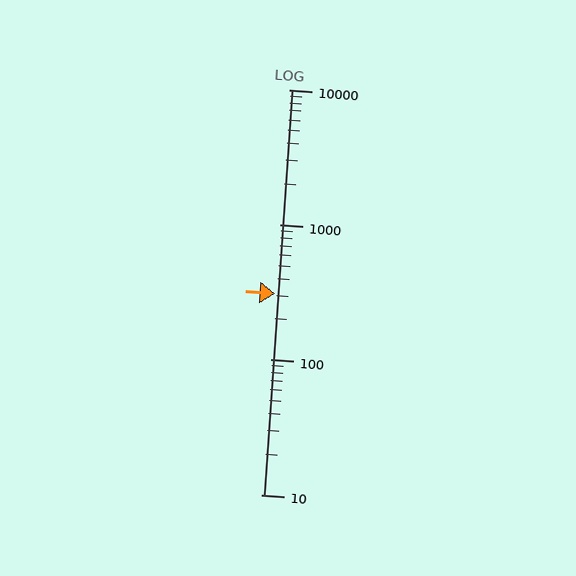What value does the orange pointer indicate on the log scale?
The pointer indicates approximately 310.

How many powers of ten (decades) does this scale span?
The scale spans 3 decades, from 10 to 10000.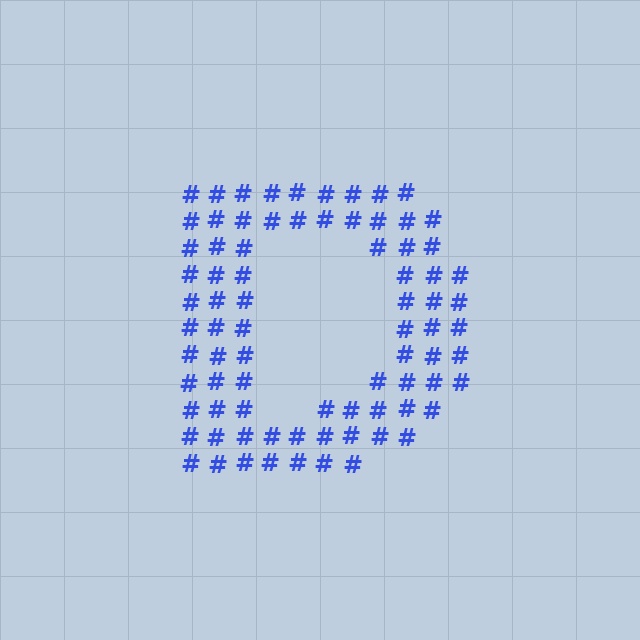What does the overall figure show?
The overall figure shows the letter D.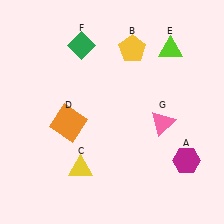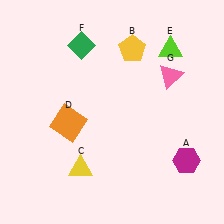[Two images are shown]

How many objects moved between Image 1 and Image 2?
1 object moved between the two images.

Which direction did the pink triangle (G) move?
The pink triangle (G) moved up.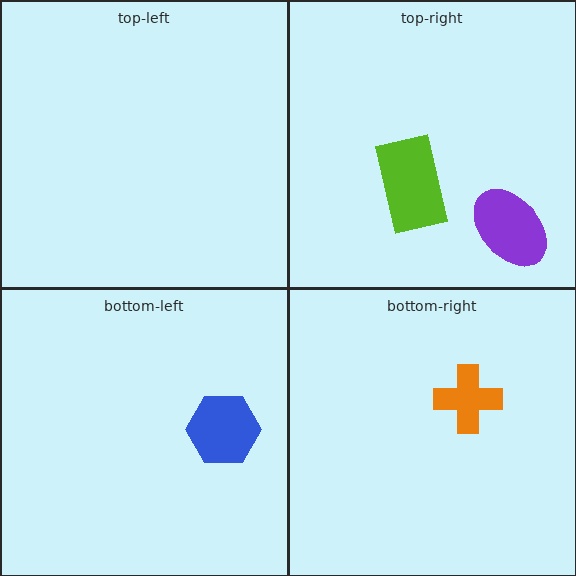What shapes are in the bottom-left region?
The blue hexagon.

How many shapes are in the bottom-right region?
1.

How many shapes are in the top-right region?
2.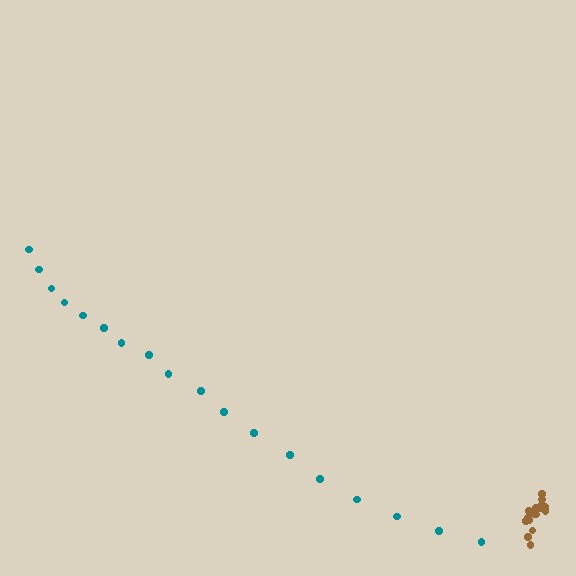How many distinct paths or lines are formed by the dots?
There are 2 distinct paths.